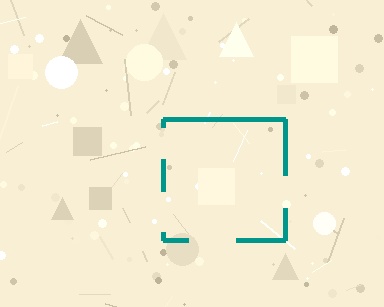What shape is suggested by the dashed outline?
The dashed outline suggests a square.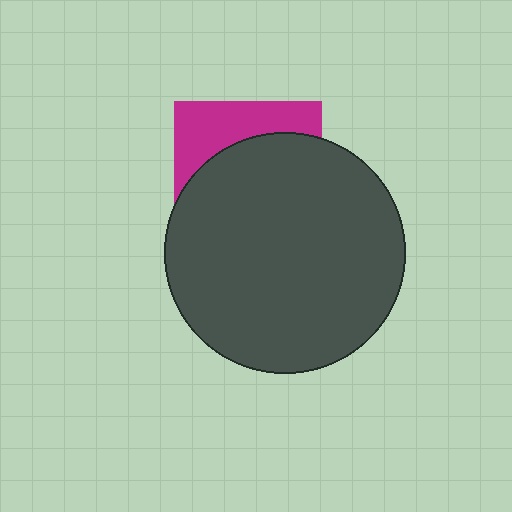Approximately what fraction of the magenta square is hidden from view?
Roughly 69% of the magenta square is hidden behind the dark gray circle.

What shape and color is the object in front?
The object in front is a dark gray circle.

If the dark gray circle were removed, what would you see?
You would see the complete magenta square.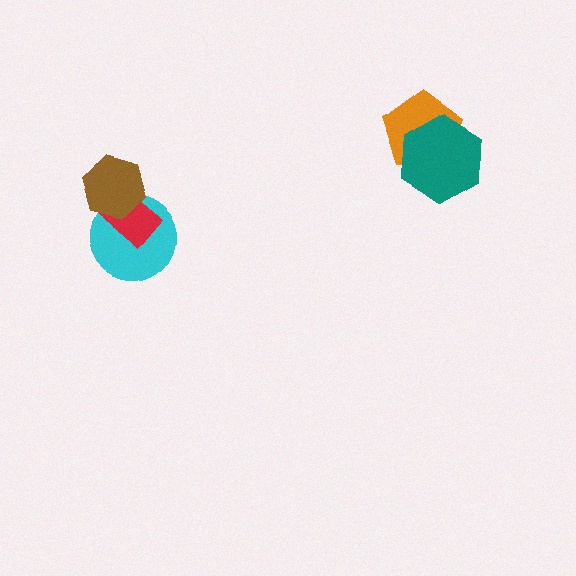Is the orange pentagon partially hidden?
Yes, it is partially covered by another shape.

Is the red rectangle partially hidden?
Yes, it is partially covered by another shape.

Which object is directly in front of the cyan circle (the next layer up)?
The red rectangle is directly in front of the cyan circle.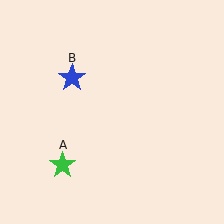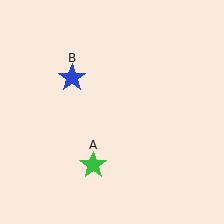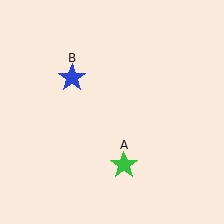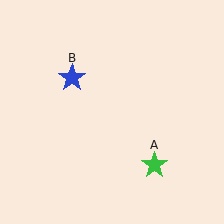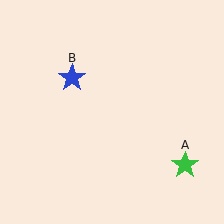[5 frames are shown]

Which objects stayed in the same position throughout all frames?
Blue star (object B) remained stationary.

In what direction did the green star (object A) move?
The green star (object A) moved right.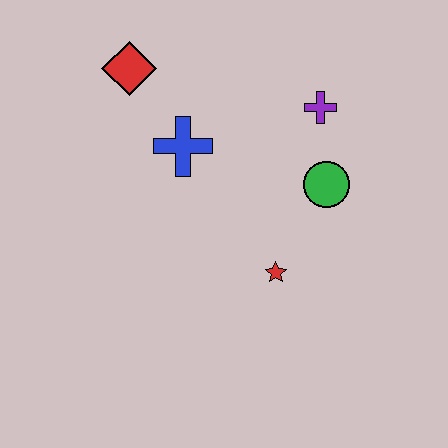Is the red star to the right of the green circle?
No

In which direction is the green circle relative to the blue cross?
The green circle is to the right of the blue cross.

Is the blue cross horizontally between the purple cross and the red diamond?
Yes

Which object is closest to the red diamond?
The blue cross is closest to the red diamond.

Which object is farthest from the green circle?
The red diamond is farthest from the green circle.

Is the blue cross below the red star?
No